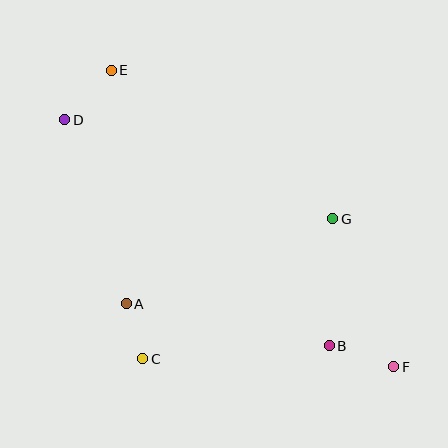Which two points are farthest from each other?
Points D and F are farthest from each other.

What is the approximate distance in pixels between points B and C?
The distance between B and C is approximately 187 pixels.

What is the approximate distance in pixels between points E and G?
The distance between E and G is approximately 267 pixels.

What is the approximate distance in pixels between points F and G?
The distance between F and G is approximately 160 pixels.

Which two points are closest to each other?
Points A and C are closest to each other.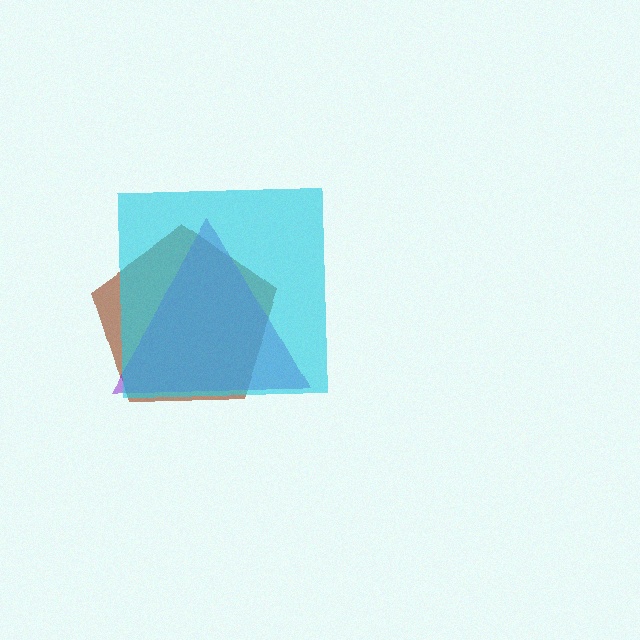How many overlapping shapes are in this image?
There are 3 overlapping shapes in the image.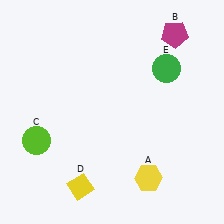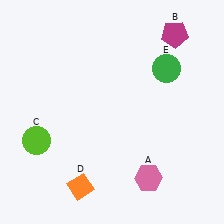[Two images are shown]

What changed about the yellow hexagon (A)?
In Image 1, A is yellow. In Image 2, it changed to pink.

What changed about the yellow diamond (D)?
In Image 1, D is yellow. In Image 2, it changed to orange.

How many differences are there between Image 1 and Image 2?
There are 2 differences between the two images.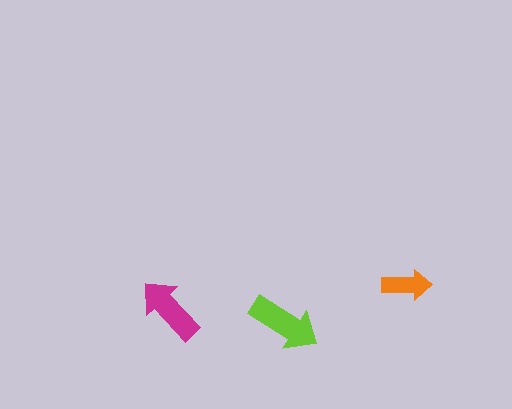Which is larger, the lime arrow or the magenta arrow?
The lime one.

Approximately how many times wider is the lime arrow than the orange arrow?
About 1.5 times wider.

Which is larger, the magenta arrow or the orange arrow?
The magenta one.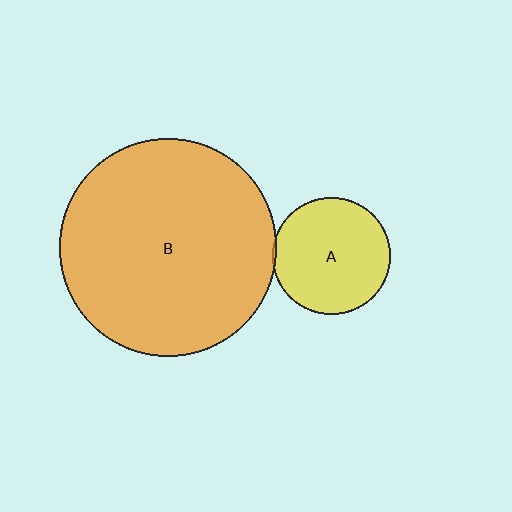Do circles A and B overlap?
Yes.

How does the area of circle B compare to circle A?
Approximately 3.4 times.